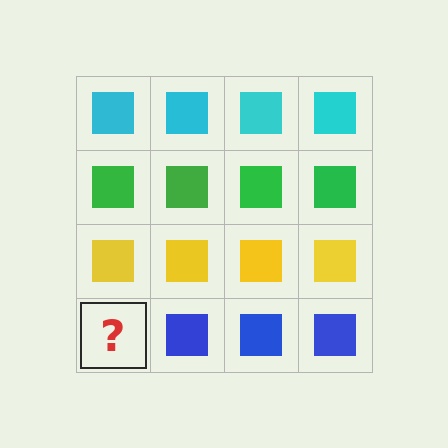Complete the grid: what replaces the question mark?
The question mark should be replaced with a blue square.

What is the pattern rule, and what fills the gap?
The rule is that each row has a consistent color. The gap should be filled with a blue square.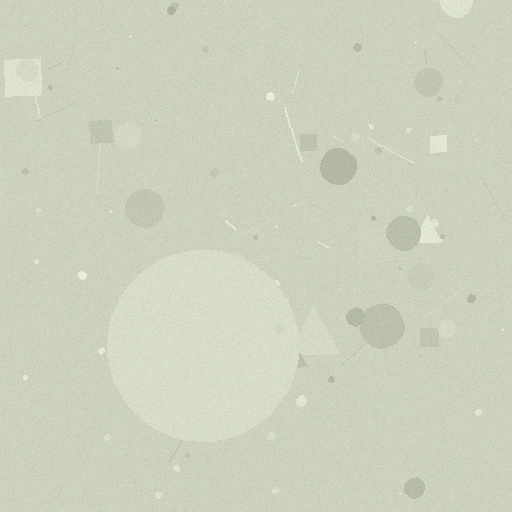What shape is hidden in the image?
A circle is hidden in the image.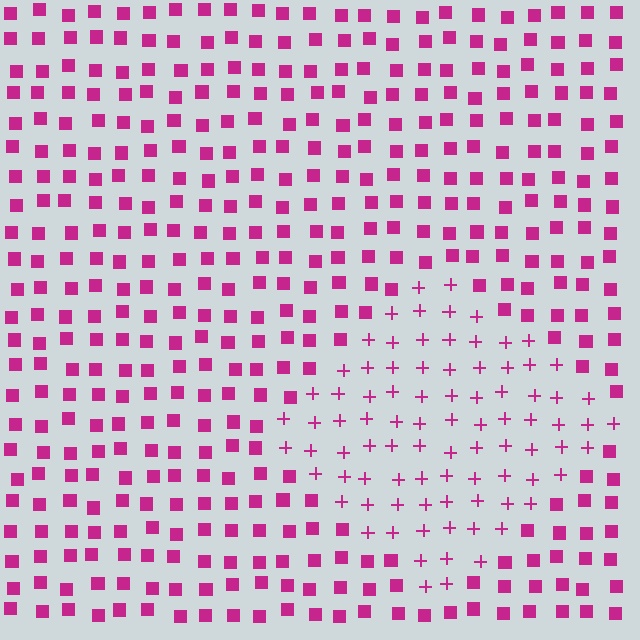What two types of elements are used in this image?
The image uses plus signs inside the diamond region and squares outside it.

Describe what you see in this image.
The image is filled with small magenta elements arranged in a uniform grid. A diamond-shaped region contains plus signs, while the surrounding area contains squares. The boundary is defined purely by the change in element shape.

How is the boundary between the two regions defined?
The boundary is defined by a change in element shape: plus signs inside vs. squares outside. All elements share the same color and spacing.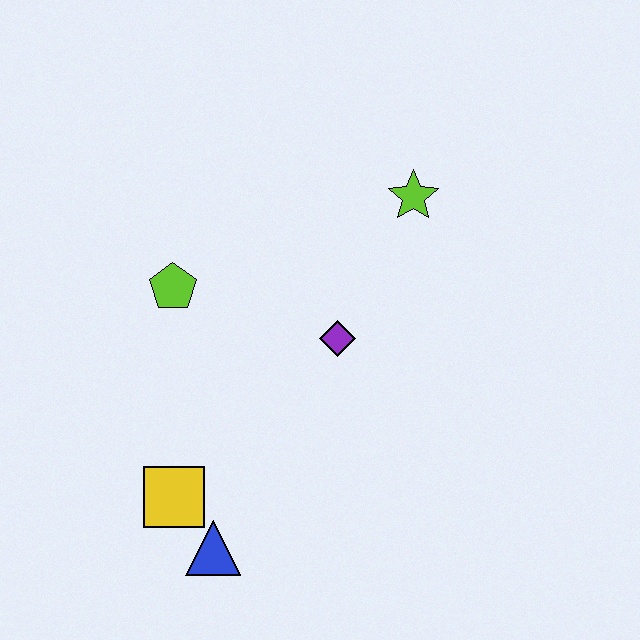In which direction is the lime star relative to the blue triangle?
The lime star is above the blue triangle.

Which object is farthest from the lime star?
The blue triangle is farthest from the lime star.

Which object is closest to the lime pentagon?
The purple diamond is closest to the lime pentagon.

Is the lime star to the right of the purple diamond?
Yes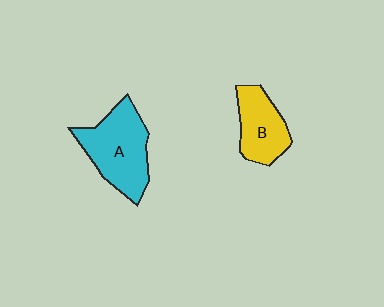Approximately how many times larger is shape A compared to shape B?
Approximately 1.5 times.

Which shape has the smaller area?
Shape B (yellow).